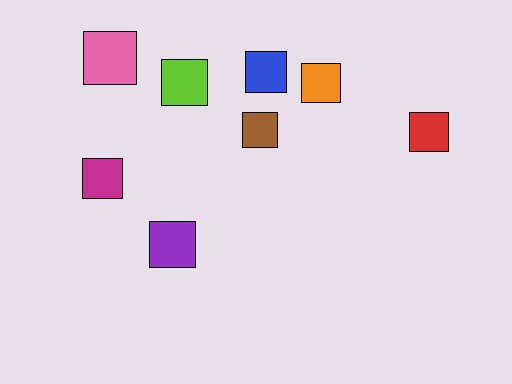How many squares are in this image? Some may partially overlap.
There are 8 squares.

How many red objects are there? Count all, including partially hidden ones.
There is 1 red object.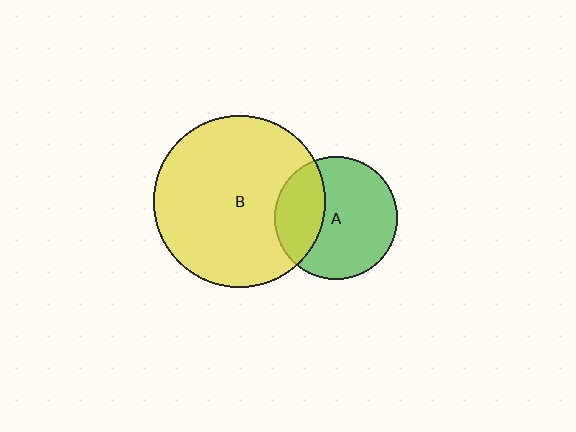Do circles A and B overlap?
Yes.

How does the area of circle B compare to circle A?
Approximately 2.0 times.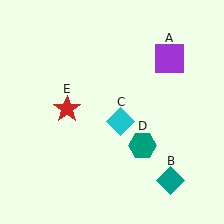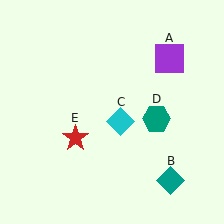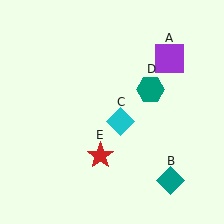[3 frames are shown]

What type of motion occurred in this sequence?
The teal hexagon (object D), red star (object E) rotated counterclockwise around the center of the scene.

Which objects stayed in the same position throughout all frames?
Purple square (object A) and teal diamond (object B) and cyan diamond (object C) remained stationary.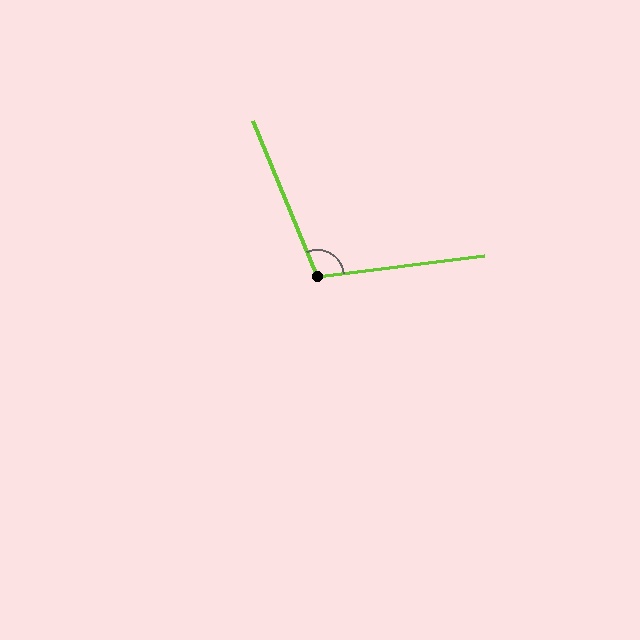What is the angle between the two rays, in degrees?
Approximately 105 degrees.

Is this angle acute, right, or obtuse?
It is obtuse.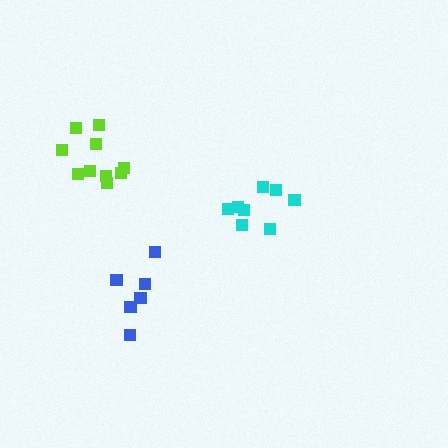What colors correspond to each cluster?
The clusters are colored: cyan, blue, lime.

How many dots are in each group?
Group 1: 8 dots, Group 2: 6 dots, Group 3: 10 dots (24 total).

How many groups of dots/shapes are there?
There are 3 groups.